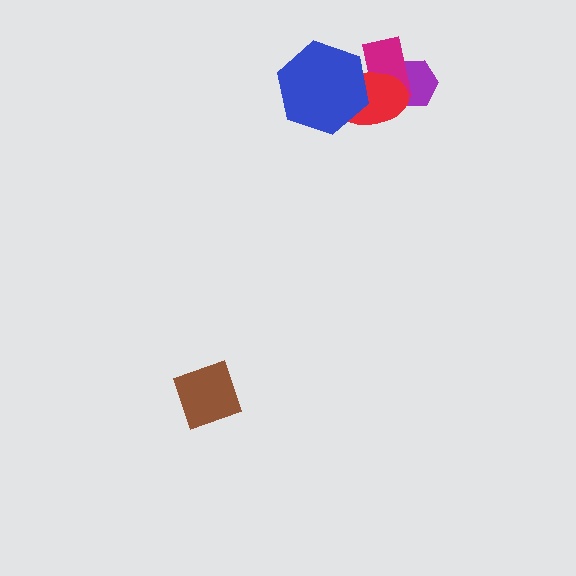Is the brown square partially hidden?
No, no other shape covers it.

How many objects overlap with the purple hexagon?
2 objects overlap with the purple hexagon.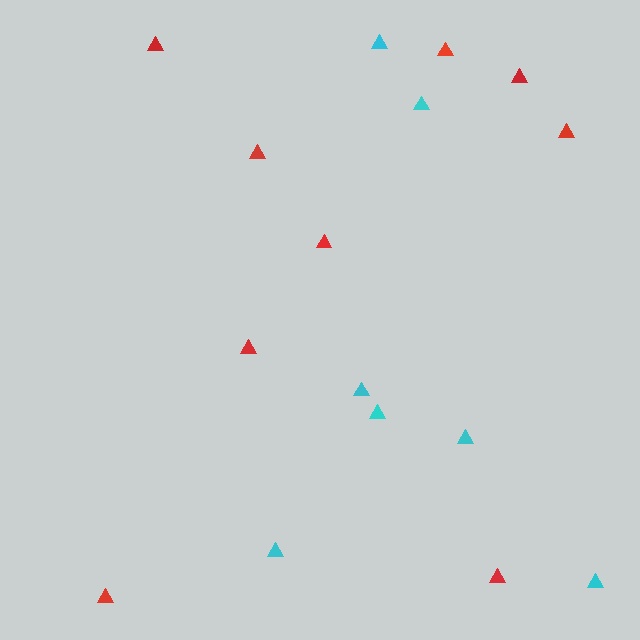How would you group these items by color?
There are 2 groups: one group of red triangles (9) and one group of cyan triangles (7).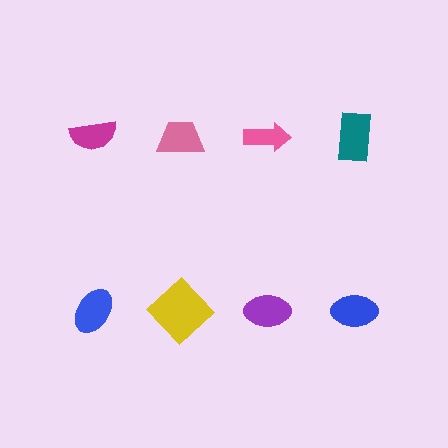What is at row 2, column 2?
A yellow diamond.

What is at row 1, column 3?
A pink arrow.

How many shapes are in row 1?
4 shapes.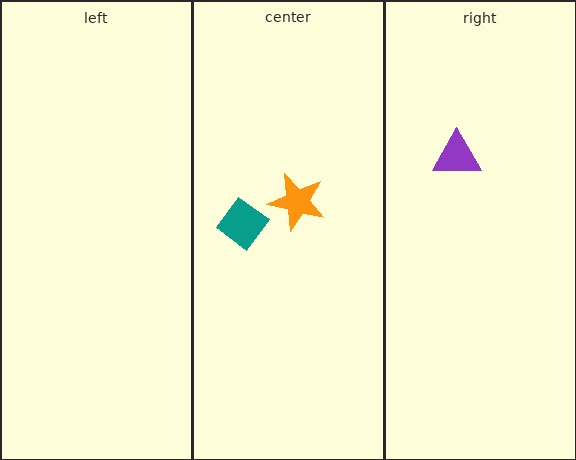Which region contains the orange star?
The center region.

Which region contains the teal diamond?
The center region.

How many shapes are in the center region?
2.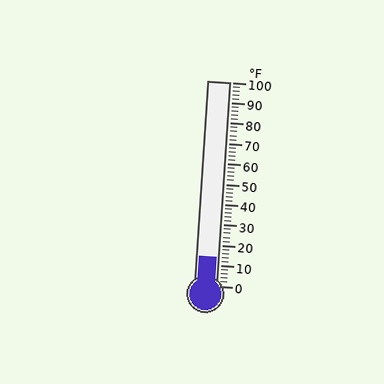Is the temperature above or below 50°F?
The temperature is below 50°F.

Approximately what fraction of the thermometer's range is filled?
The thermometer is filled to approximately 15% of its range.